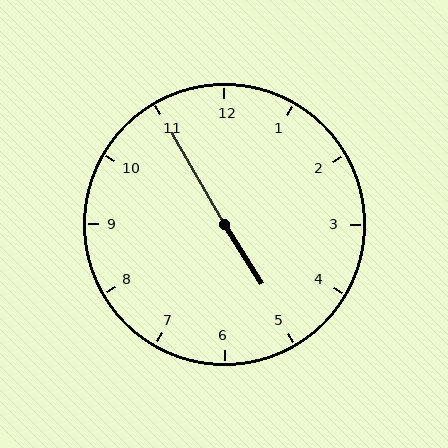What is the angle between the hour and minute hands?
Approximately 178 degrees.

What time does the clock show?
4:55.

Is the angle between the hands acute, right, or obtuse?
It is obtuse.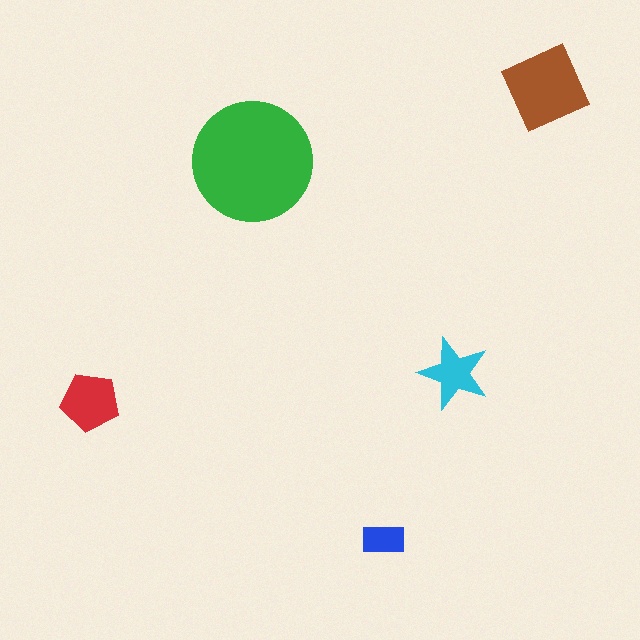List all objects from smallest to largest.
The blue rectangle, the cyan star, the red pentagon, the brown diamond, the green circle.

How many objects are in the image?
There are 5 objects in the image.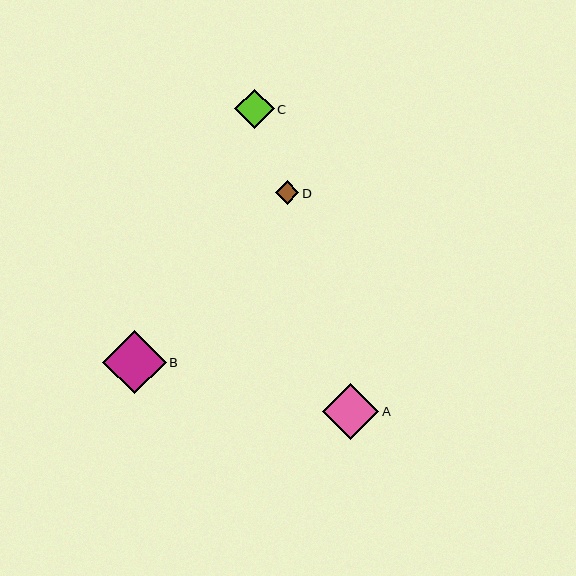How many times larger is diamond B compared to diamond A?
Diamond B is approximately 1.1 times the size of diamond A.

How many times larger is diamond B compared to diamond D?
Diamond B is approximately 2.7 times the size of diamond D.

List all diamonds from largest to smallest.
From largest to smallest: B, A, C, D.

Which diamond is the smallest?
Diamond D is the smallest with a size of approximately 23 pixels.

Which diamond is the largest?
Diamond B is the largest with a size of approximately 64 pixels.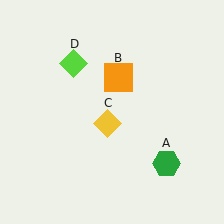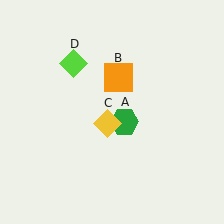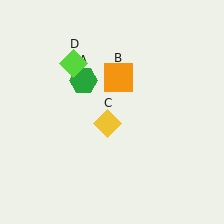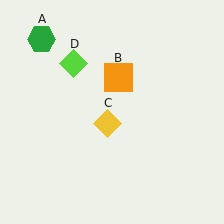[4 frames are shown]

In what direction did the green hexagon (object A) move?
The green hexagon (object A) moved up and to the left.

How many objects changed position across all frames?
1 object changed position: green hexagon (object A).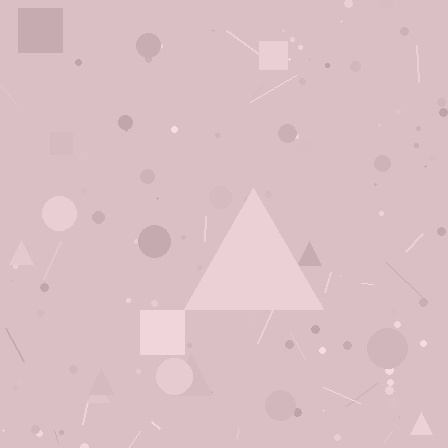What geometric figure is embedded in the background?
A triangle is embedded in the background.